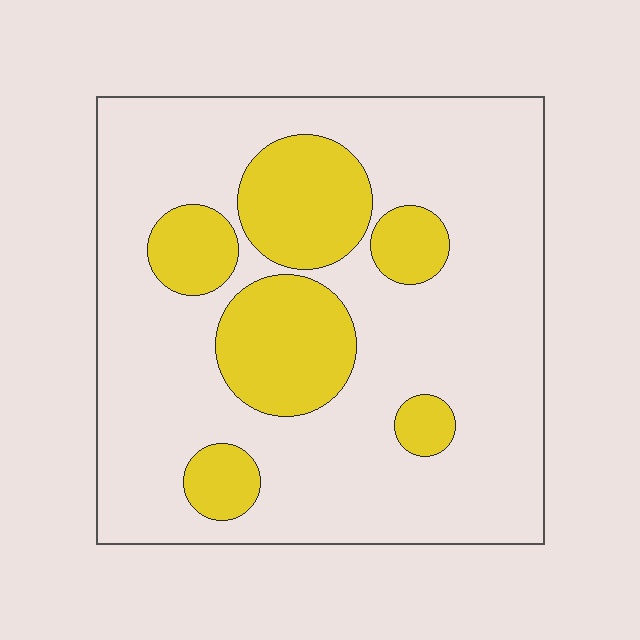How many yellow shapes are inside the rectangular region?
6.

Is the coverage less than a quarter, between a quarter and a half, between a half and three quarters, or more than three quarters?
Less than a quarter.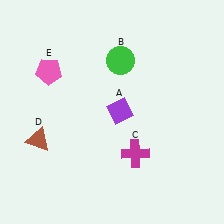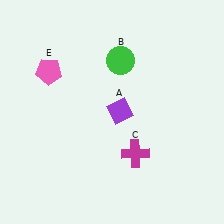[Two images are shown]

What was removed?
The brown triangle (D) was removed in Image 2.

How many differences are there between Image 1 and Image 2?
There is 1 difference between the two images.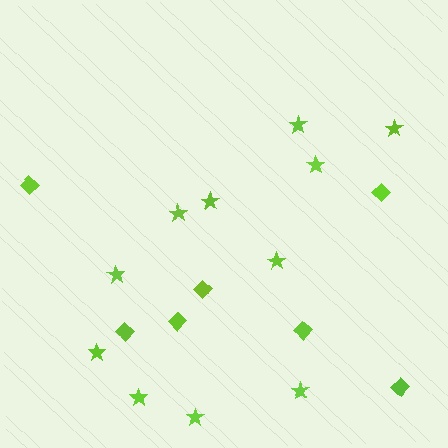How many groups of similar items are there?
There are 2 groups: one group of diamonds (7) and one group of stars (11).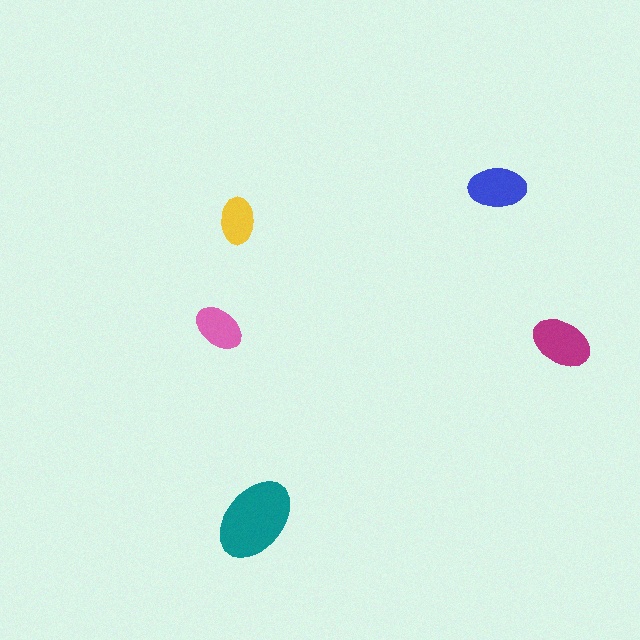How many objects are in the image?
There are 5 objects in the image.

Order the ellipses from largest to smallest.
the teal one, the magenta one, the blue one, the pink one, the yellow one.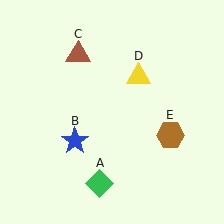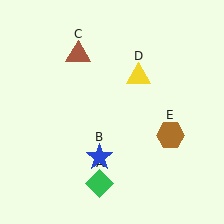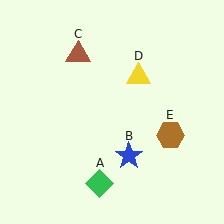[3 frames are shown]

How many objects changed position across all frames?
1 object changed position: blue star (object B).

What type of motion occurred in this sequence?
The blue star (object B) rotated counterclockwise around the center of the scene.